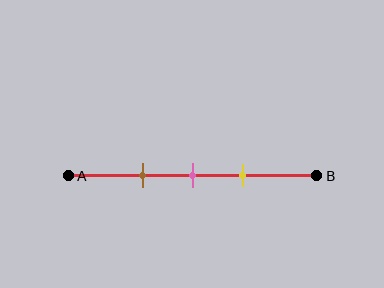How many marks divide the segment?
There are 3 marks dividing the segment.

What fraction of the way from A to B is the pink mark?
The pink mark is approximately 50% (0.5) of the way from A to B.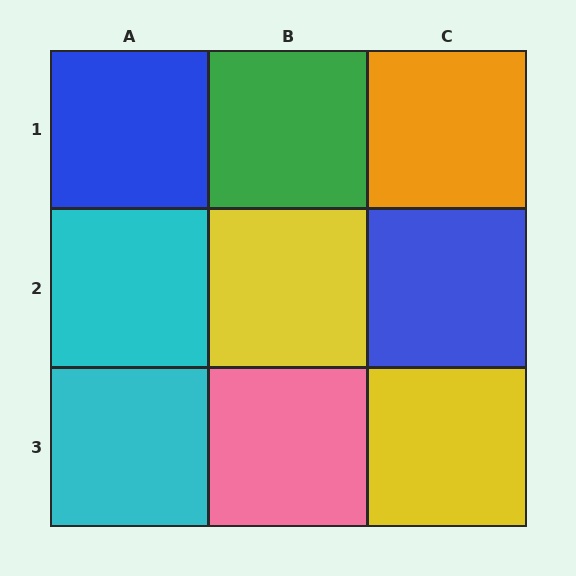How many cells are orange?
1 cell is orange.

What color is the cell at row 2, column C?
Blue.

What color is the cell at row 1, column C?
Orange.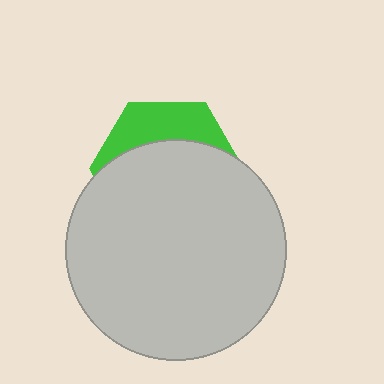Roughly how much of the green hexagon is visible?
A small part of it is visible (roughly 31%).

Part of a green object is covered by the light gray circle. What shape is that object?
It is a hexagon.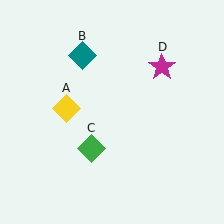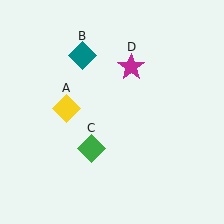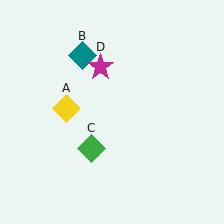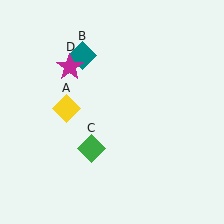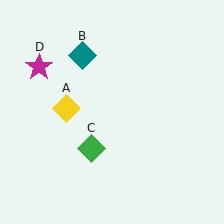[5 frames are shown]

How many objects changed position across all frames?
1 object changed position: magenta star (object D).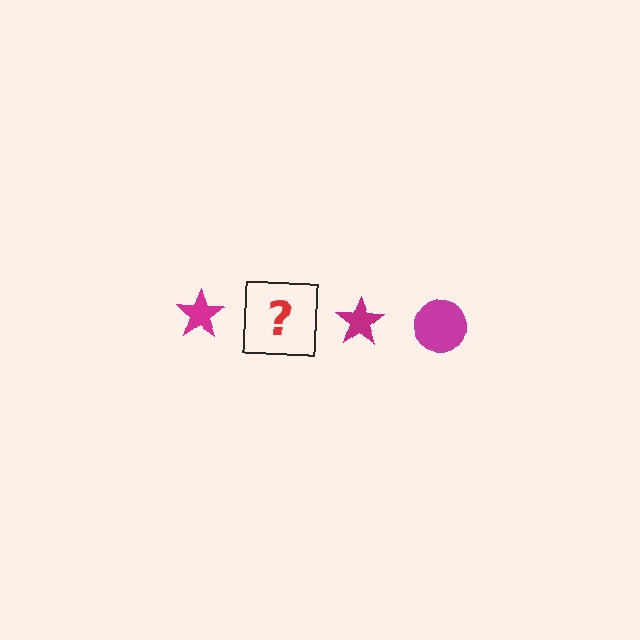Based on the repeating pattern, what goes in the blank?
The blank should be a magenta circle.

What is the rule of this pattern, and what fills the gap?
The rule is that the pattern cycles through star, circle shapes in magenta. The gap should be filled with a magenta circle.